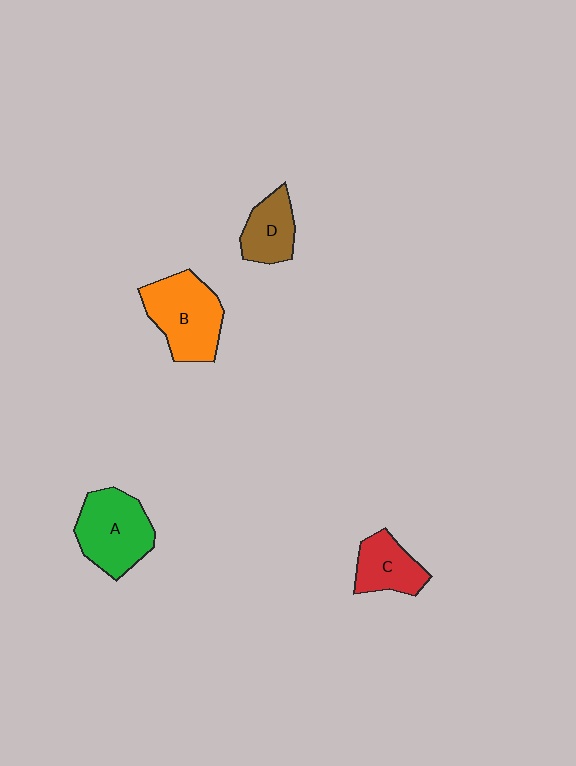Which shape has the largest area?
Shape B (orange).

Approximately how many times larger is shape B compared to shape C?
Approximately 1.6 times.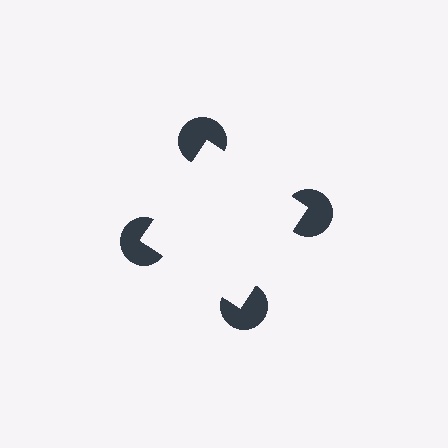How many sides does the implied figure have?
4 sides.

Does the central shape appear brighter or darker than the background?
It typically appears slightly brighter than the background, even though no actual brightness change is drawn.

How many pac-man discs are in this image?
There are 4 — one at each vertex of the illusory square.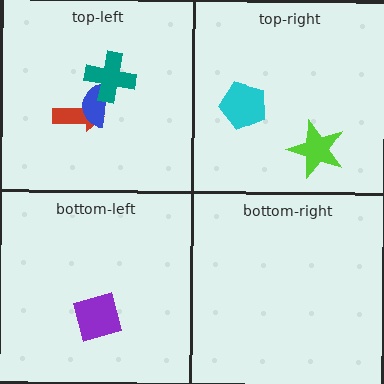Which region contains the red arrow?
The top-left region.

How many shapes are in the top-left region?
3.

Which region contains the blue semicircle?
The top-left region.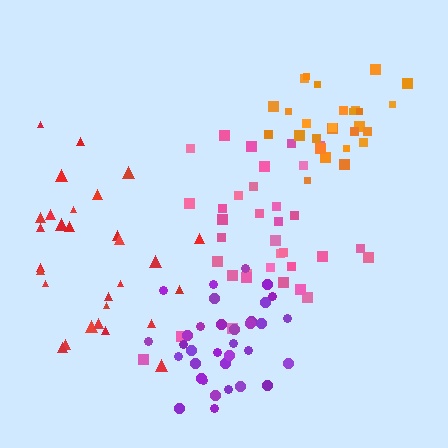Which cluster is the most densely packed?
Purple.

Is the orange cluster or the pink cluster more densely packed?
Orange.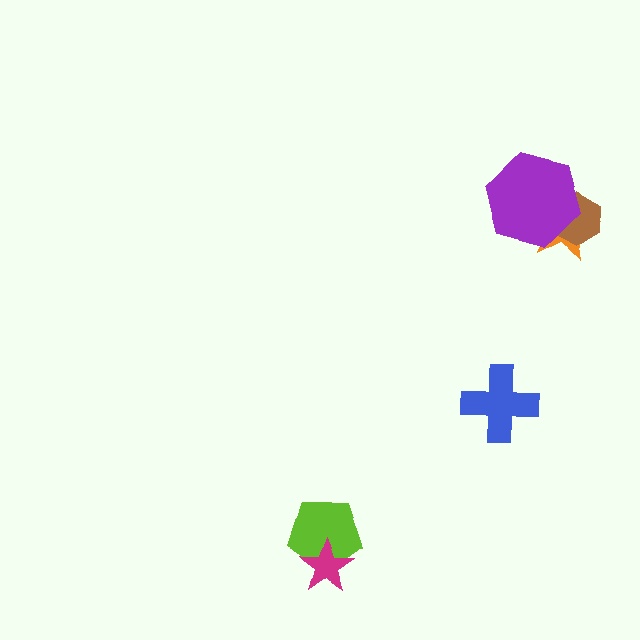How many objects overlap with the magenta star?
1 object overlaps with the magenta star.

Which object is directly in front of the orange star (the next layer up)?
The brown hexagon is directly in front of the orange star.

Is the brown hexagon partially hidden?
Yes, it is partially covered by another shape.